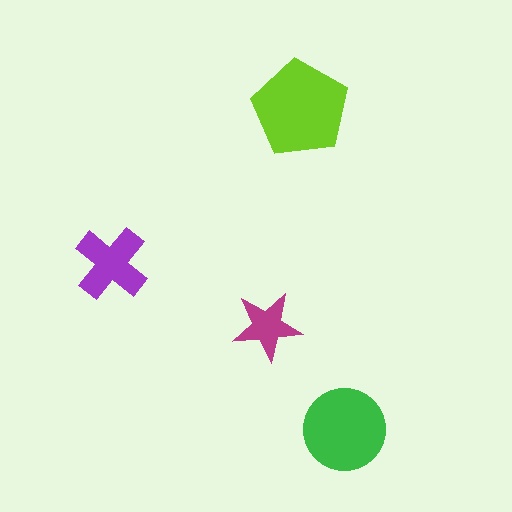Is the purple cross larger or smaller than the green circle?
Smaller.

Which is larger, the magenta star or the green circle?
The green circle.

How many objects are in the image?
There are 4 objects in the image.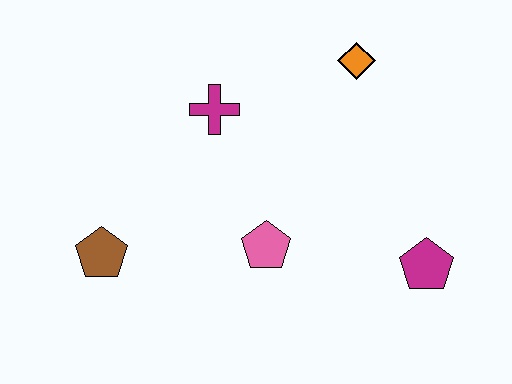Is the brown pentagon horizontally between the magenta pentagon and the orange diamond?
No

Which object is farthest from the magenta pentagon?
The brown pentagon is farthest from the magenta pentagon.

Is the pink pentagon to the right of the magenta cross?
Yes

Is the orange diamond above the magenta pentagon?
Yes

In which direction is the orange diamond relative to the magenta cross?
The orange diamond is to the right of the magenta cross.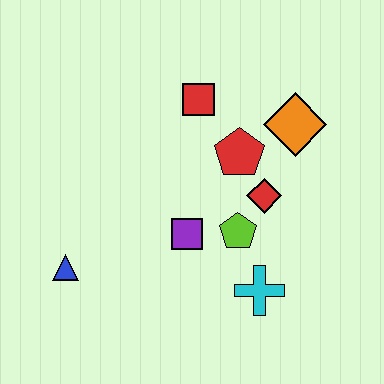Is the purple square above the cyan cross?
Yes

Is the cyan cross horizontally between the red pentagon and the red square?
No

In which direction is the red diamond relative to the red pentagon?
The red diamond is below the red pentagon.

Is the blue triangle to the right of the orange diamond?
No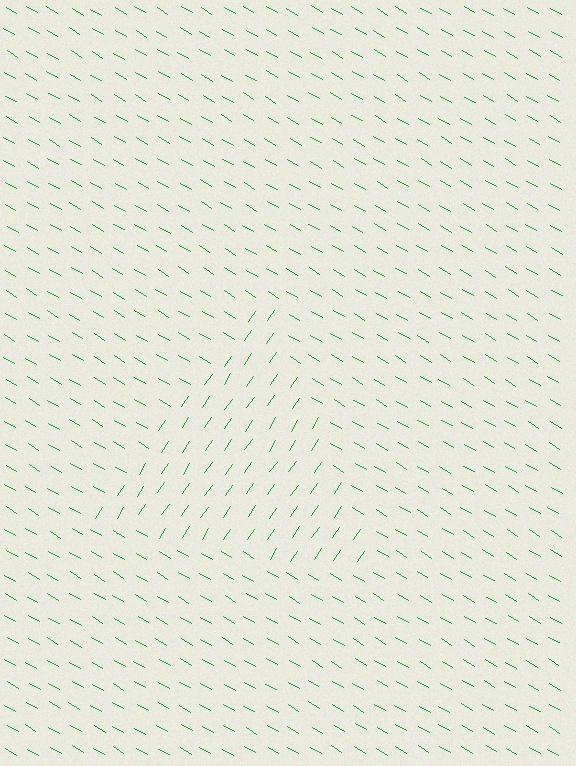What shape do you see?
I see a triangle.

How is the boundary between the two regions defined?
The boundary is defined purely by a change in line orientation (approximately 86 degrees difference). All lines are the same color and thickness.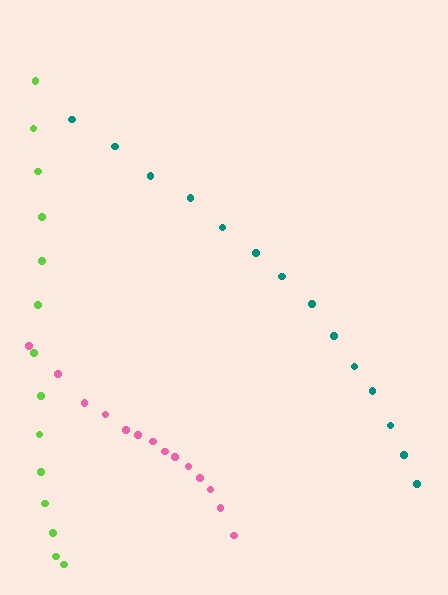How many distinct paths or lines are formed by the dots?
There are 3 distinct paths.